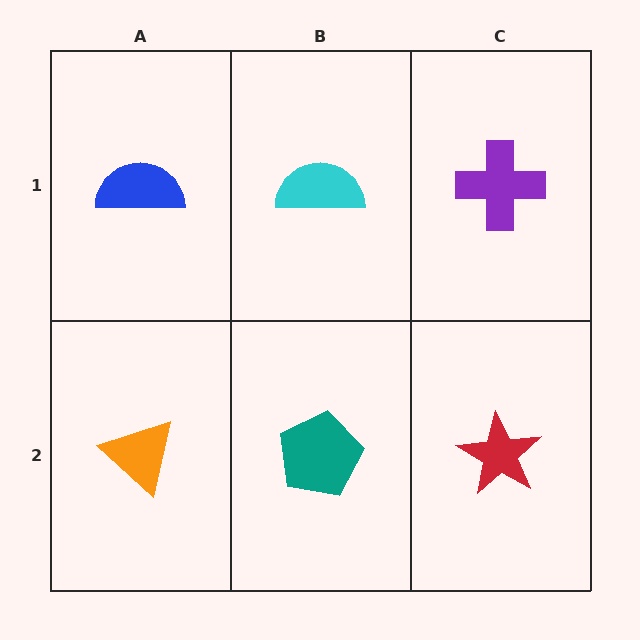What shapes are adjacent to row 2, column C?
A purple cross (row 1, column C), a teal pentagon (row 2, column B).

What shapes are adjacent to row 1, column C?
A red star (row 2, column C), a cyan semicircle (row 1, column B).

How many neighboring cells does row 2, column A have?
2.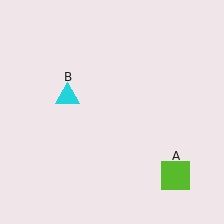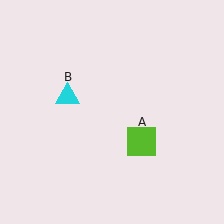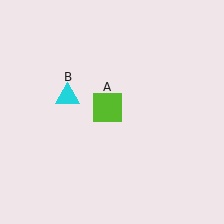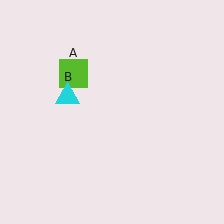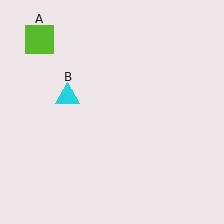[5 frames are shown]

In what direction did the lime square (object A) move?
The lime square (object A) moved up and to the left.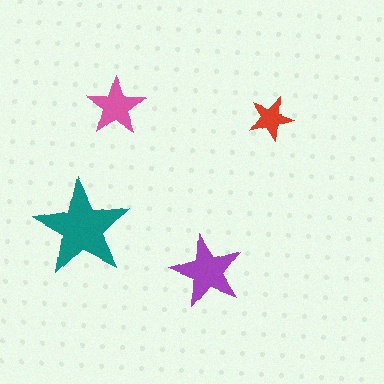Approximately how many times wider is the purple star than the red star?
About 1.5 times wider.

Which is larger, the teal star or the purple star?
The teal one.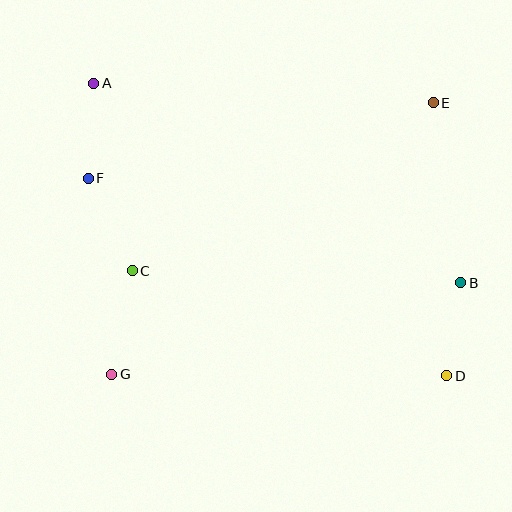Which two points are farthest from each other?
Points A and D are farthest from each other.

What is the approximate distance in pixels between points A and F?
The distance between A and F is approximately 95 pixels.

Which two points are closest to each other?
Points B and D are closest to each other.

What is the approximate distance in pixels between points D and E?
The distance between D and E is approximately 273 pixels.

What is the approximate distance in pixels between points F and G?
The distance between F and G is approximately 197 pixels.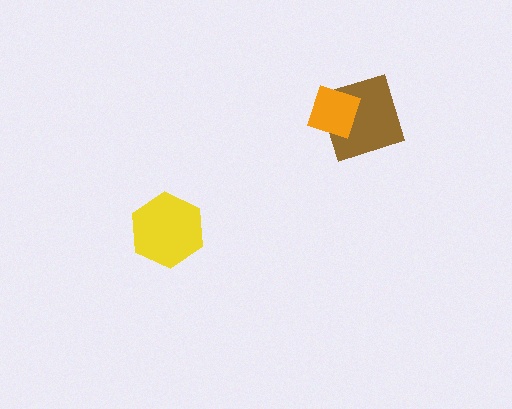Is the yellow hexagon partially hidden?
No, no other shape covers it.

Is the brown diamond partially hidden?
Yes, it is partially covered by another shape.